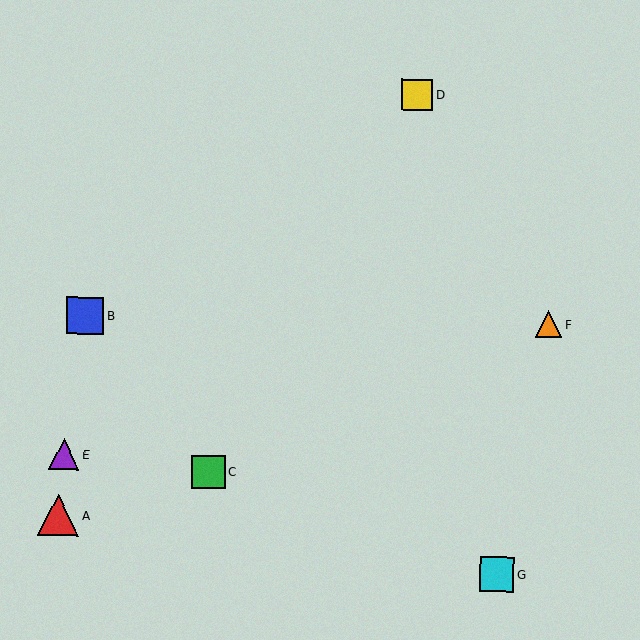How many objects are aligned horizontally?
2 objects (B, F) are aligned horizontally.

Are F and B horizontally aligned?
Yes, both are at y≈324.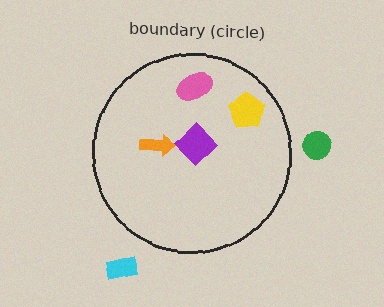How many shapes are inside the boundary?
4 inside, 2 outside.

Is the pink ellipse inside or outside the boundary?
Inside.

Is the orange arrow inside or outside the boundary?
Inside.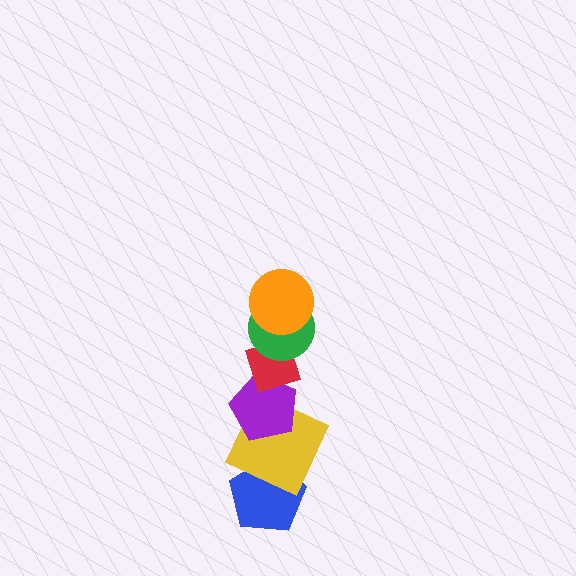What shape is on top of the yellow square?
The purple pentagon is on top of the yellow square.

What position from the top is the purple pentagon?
The purple pentagon is 4th from the top.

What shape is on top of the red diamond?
The green circle is on top of the red diamond.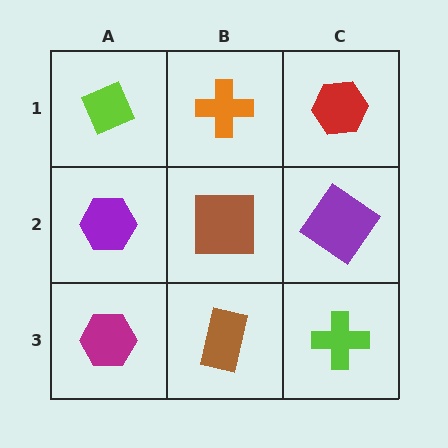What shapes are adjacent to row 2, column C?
A red hexagon (row 1, column C), a lime cross (row 3, column C), a brown square (row 2, column B).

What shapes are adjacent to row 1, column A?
A purple hexagon (row 2, column A), an orange cross (row 1, column B).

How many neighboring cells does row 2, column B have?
4.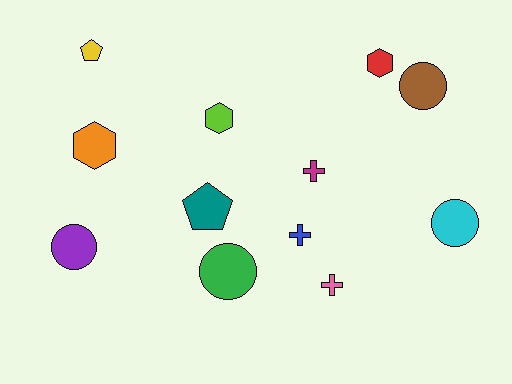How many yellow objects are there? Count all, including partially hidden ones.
There is 1 yellow object.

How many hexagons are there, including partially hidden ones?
There are 3 hexagons.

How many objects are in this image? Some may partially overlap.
There are 12 objects.